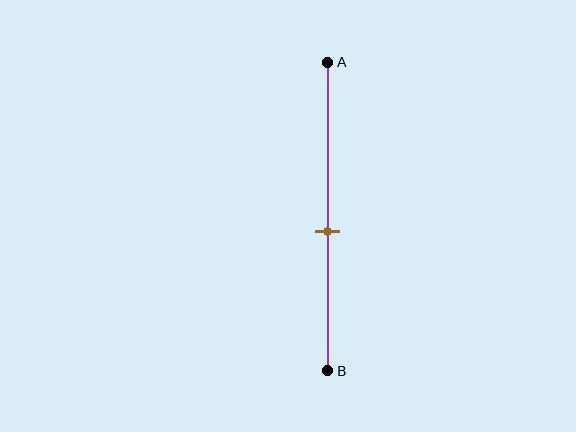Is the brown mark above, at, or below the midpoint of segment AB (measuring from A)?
The brown mark is below the midpoint of segment AB.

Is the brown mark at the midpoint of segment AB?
No, the mark is at about 55% from A, not at the 50% midpoint.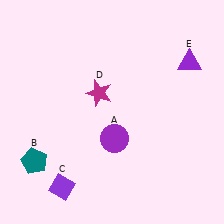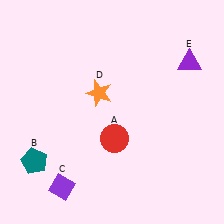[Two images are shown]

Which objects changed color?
A changed from purple to red. D changed from magenta to orange.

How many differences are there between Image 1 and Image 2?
There are 2 differences between the two images.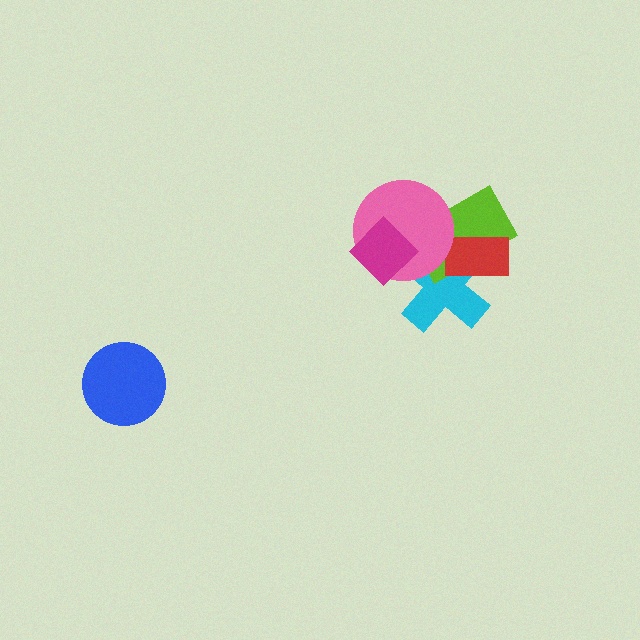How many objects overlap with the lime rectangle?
3 objects overlap with the lime rectangle.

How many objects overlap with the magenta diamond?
2 objects overlap with the magenta diamond.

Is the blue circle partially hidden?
No, no other shape covers it.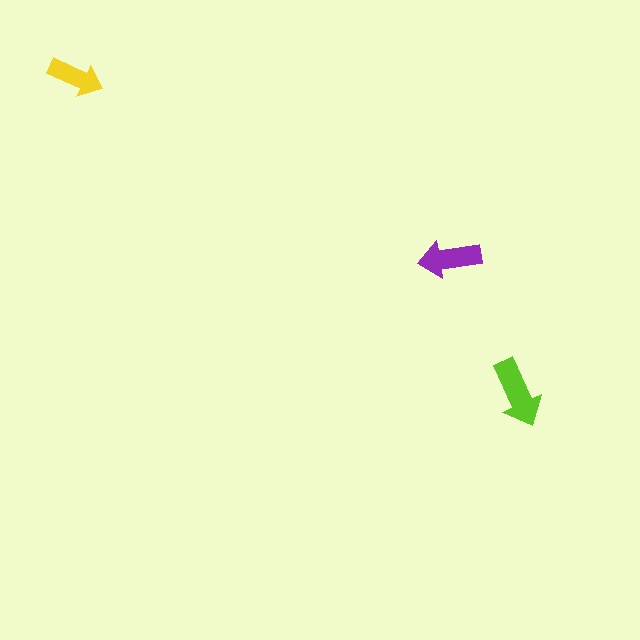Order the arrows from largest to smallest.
the lime one, the purple one, the yellow one.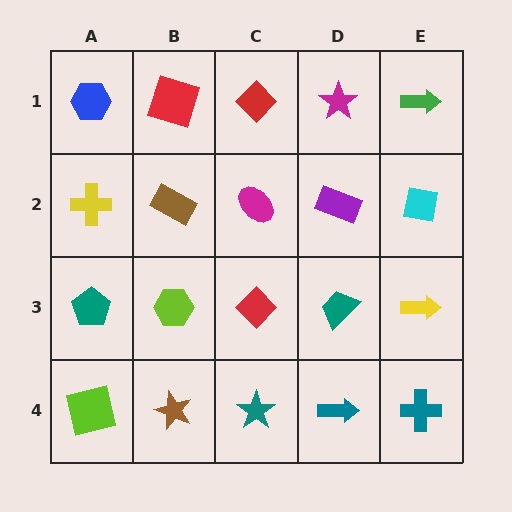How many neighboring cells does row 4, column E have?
2.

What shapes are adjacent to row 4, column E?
A yellow arrow (row 3, column E), a teal arrow (row 4, column D).